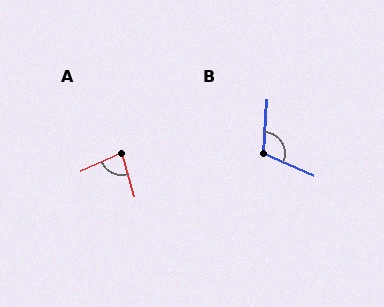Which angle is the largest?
B, at approximately 109 degrees.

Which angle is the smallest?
A, at approximately 82 degrees.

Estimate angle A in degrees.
Approximately 82 degrees.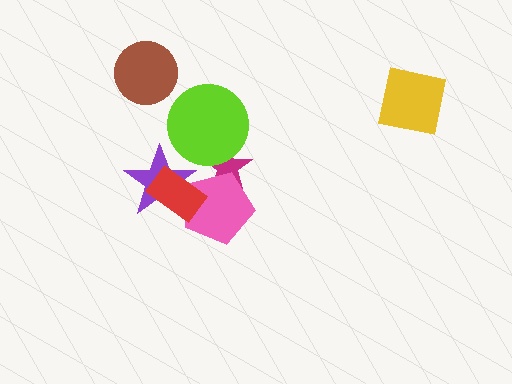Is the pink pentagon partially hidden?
Yes, it is partially covered by another shape.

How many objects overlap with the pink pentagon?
3 objects overlap with the pink pentagon.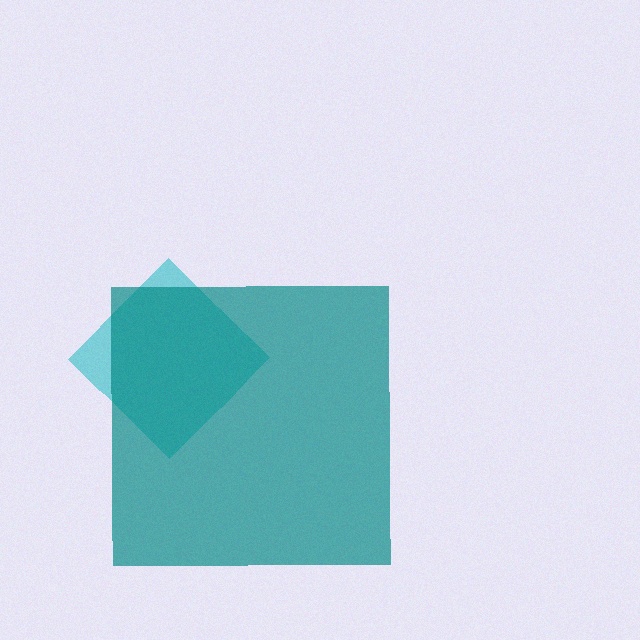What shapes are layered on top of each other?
The layered shapes are: a cyan diamond, a teal square.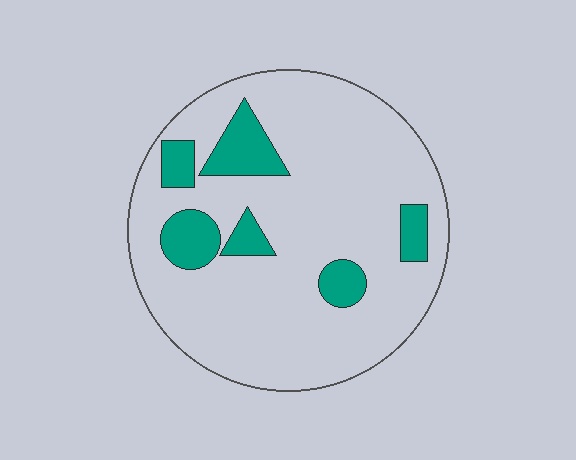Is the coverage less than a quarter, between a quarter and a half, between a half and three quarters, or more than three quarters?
Less than a quarter.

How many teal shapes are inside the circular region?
6.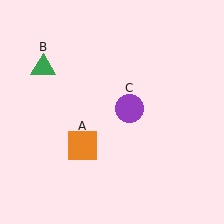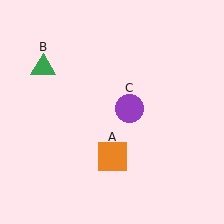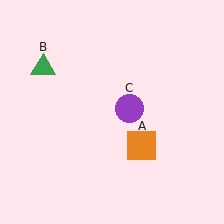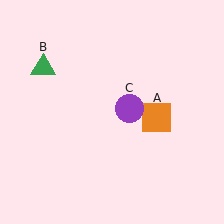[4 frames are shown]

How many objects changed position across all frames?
1 object changed position: orange square (object A).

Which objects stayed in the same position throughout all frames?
Green triangle (object B) and purple circle (object C) remained stationary.